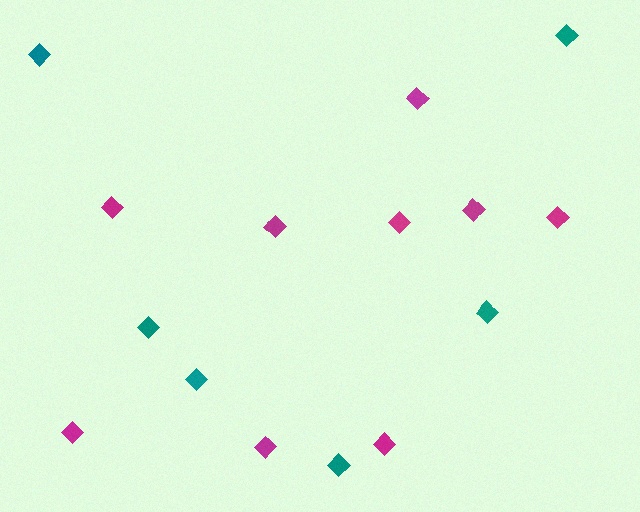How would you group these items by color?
There are 2 groups: one group of magenta diamonds (9) and one group of teal diamonds (6).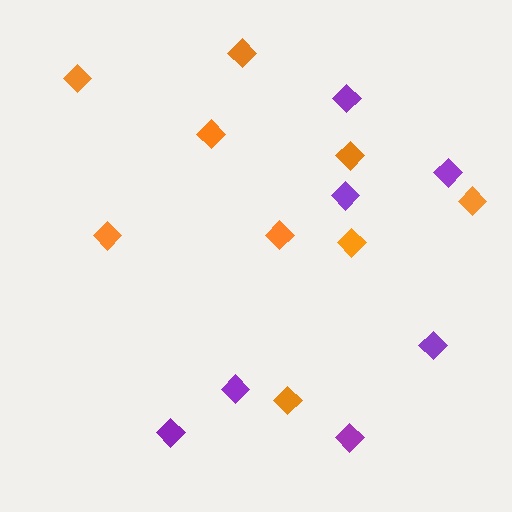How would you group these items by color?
There are 2 groups: one group of purple diamonds (7) and one group of orange diamonds (9).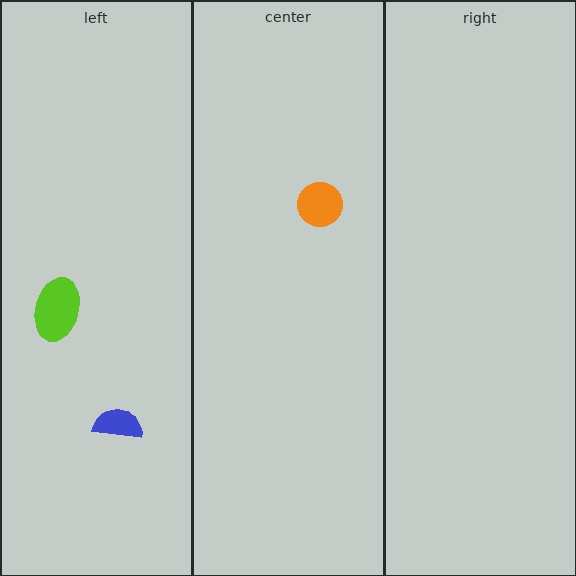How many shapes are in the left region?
2.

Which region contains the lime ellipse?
The left region.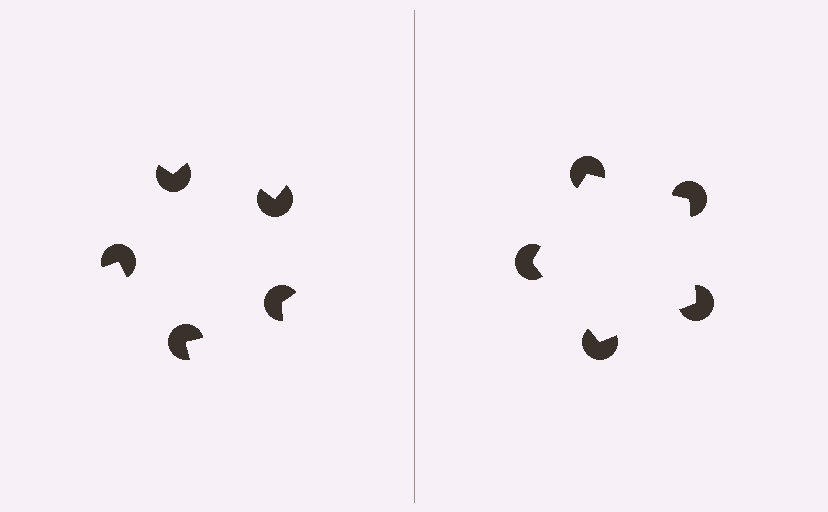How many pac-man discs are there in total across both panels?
10 — 5 on each side.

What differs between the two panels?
The pac-man discs are positioned identically on both sides; only the wedge orientations differ. On the right they align to a pentagon; on the left they are misaligned.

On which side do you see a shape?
An illusory pentagon appears on the right side. On the left side the wedge cuts are rotated, so no coherent shape forms.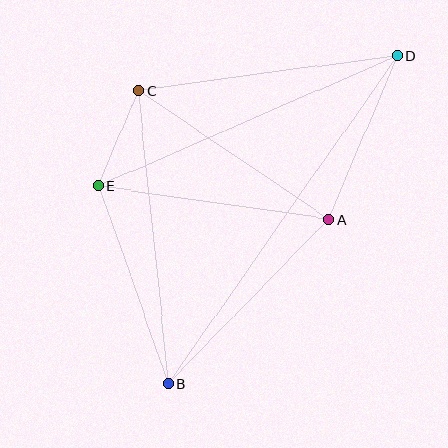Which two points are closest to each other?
Points C and E are closest to each other.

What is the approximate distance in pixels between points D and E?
The distance between D and E is approximately 326 pixels.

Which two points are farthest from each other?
Points B and D are farthest from each other.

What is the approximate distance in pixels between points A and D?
The distance between A and D is approximately 177 pixels.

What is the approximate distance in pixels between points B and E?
The distance between B and E is approximately 209 pixels.